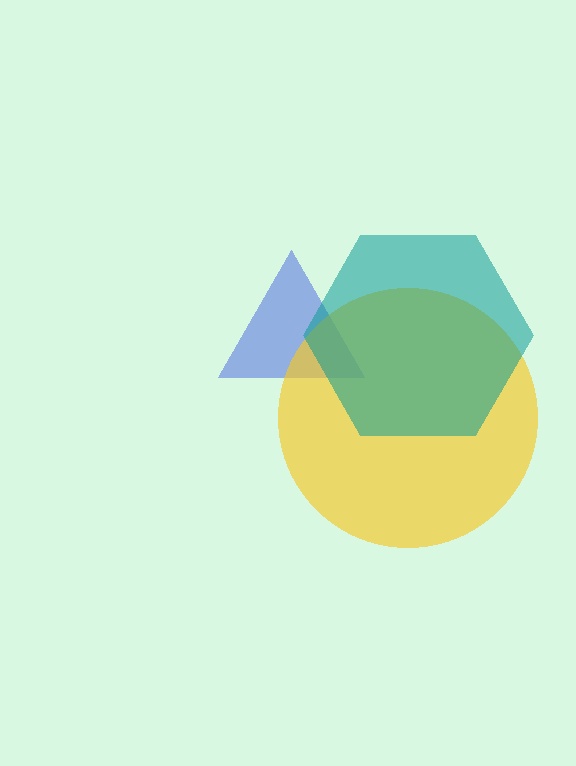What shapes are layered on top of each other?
The layered shapes are: a blue triangle, a yellow circle, a teal hexagon.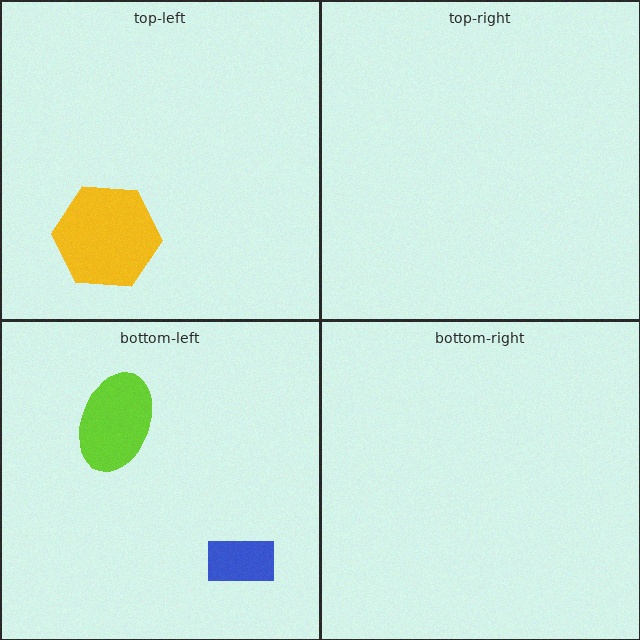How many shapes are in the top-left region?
1.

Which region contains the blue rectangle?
The bottom-left region.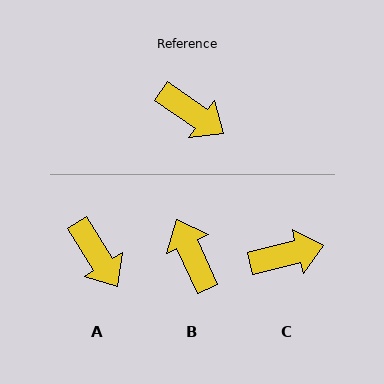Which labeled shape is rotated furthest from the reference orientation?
B, about 148 degrees away.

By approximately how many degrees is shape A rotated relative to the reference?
Approximately 24 degrees clockwise.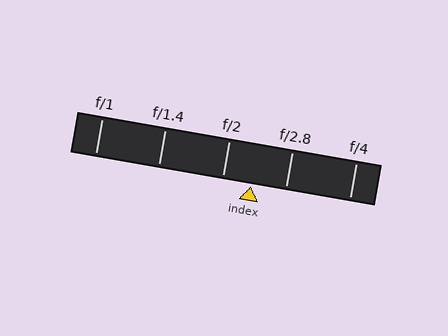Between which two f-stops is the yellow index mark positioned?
The index mark is between f/2 and f/2.8.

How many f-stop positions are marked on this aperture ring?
There are 5 f-stop positions marked.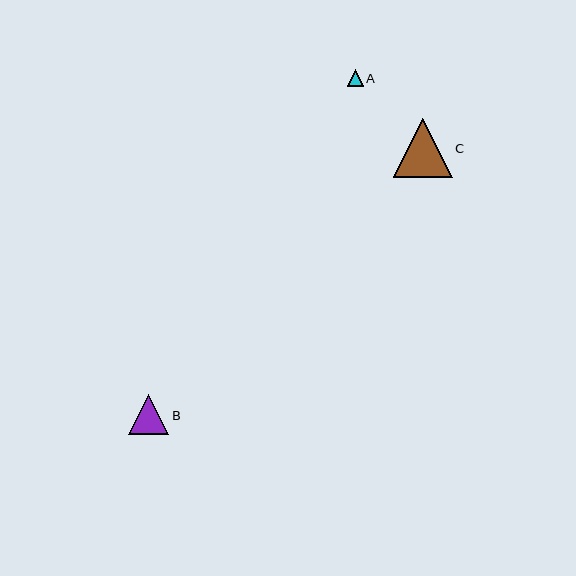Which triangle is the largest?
Triangle C is the largest with a size of approximately 59 pixels.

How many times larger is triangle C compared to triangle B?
Triangle C is approximately 1.5 times the size of triangle B.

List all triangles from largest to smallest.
From largest to smallest: C, B, A.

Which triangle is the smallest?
Triangle A is the smallest with a size of approximately 16 pixels.